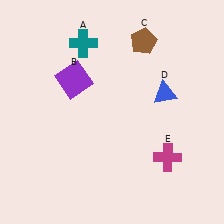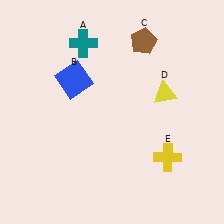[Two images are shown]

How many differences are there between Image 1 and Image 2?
There are 3 differences between the two images.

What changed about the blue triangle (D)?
In Image 1, D is blue. In Image 2, it changed to yellow.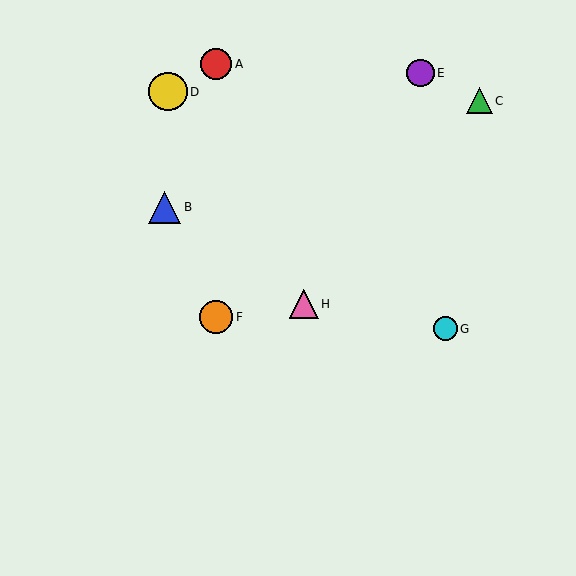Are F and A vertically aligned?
Yes, both are at x≈216.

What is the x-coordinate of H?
Object H is at x≈304.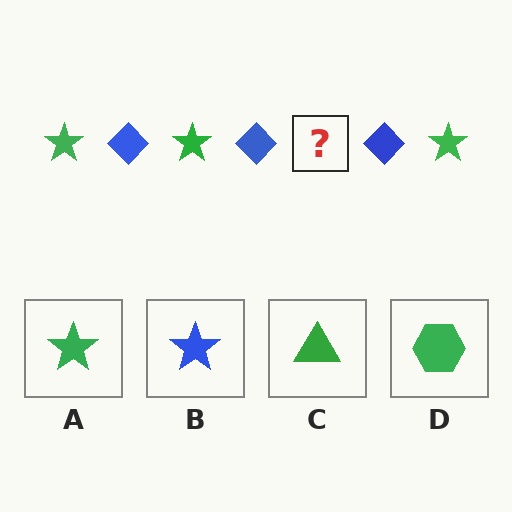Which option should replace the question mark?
Option A.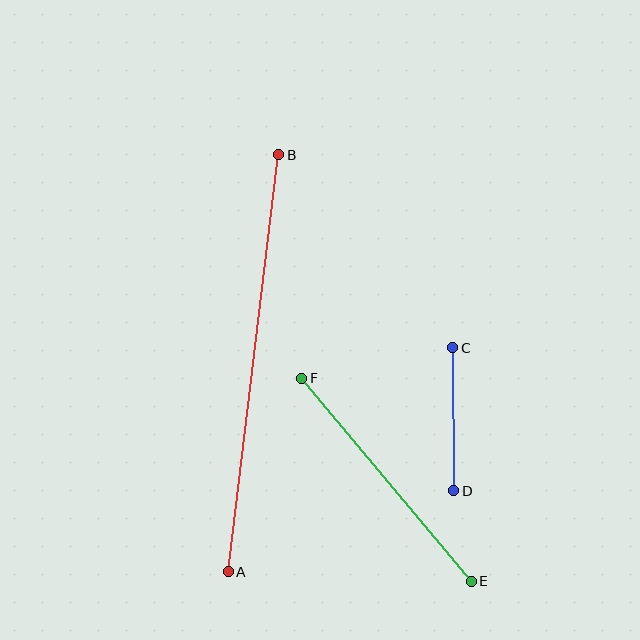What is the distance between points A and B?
The distance is approximately 420 pixels.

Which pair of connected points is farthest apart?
Points A and B are farthest apart.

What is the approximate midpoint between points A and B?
The midpoint is at approximately (253, 363) pixels.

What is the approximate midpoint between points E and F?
The midpoint is at approximately (387, 480) pixels.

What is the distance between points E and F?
The distance is approximately 264 pixels.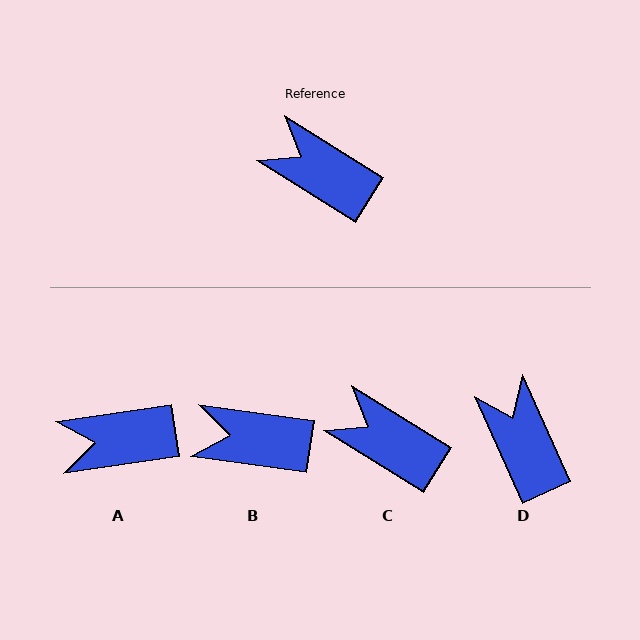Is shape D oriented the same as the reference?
No, it is off by about 34 degrees.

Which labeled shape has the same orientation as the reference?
C.